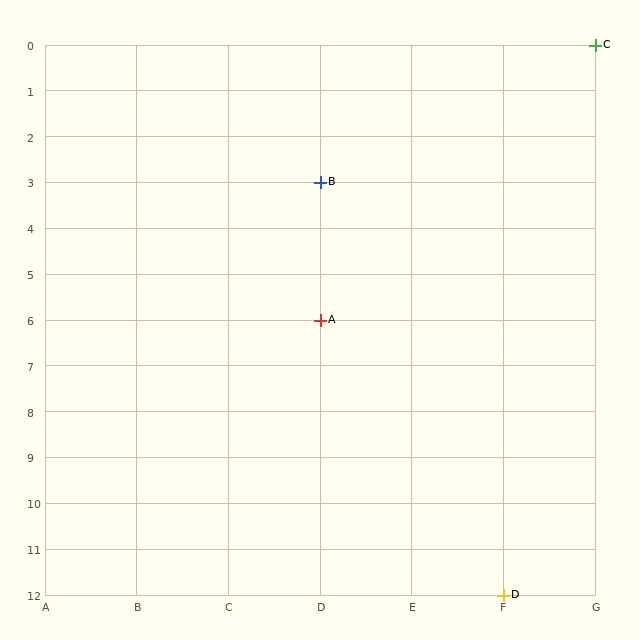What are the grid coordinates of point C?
Point C is at grid coordinates (G, 0).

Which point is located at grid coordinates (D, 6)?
Point A is at (D, 6).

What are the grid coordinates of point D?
Point D is at grid coordinates (F, 12).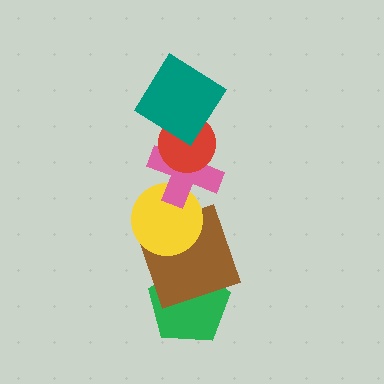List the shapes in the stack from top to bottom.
From top to bottom: the teal diamond, the red circle, the pink cross, the yellow circle, the brown square, the green pentagon.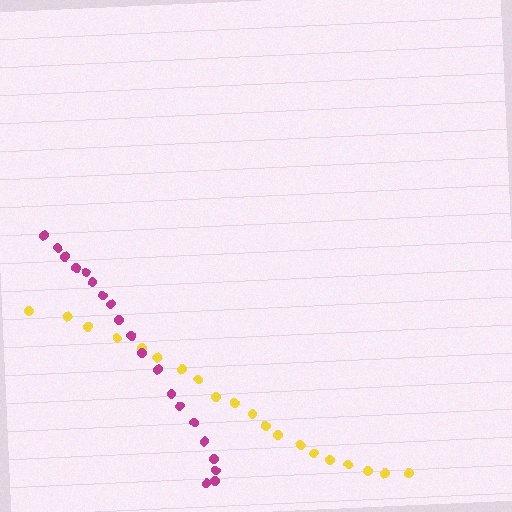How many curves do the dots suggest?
There are 2 distinct paths.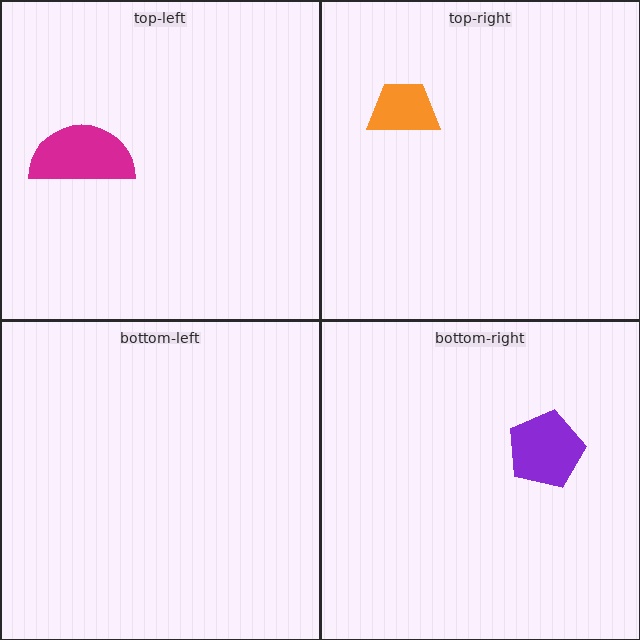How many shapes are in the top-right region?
1.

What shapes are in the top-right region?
The orange trapezoid.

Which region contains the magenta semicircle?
The top-left region.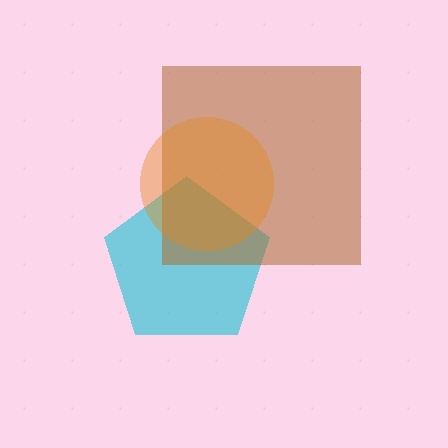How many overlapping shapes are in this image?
There are 3 overlapping shapes in the image.